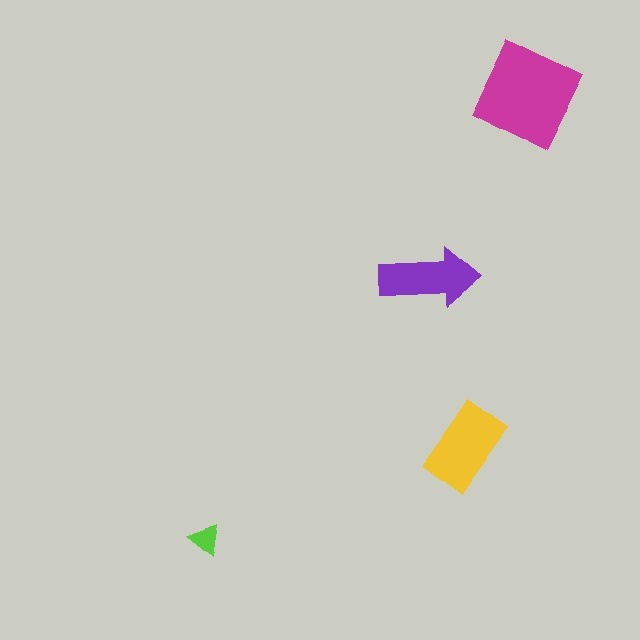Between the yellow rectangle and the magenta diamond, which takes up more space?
The magenta diamond.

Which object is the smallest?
The lime triangle.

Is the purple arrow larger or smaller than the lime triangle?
Larger.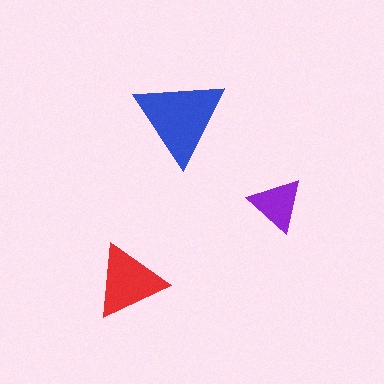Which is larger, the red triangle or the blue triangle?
The blue one.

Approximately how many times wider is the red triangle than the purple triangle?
About 1.5 times wider.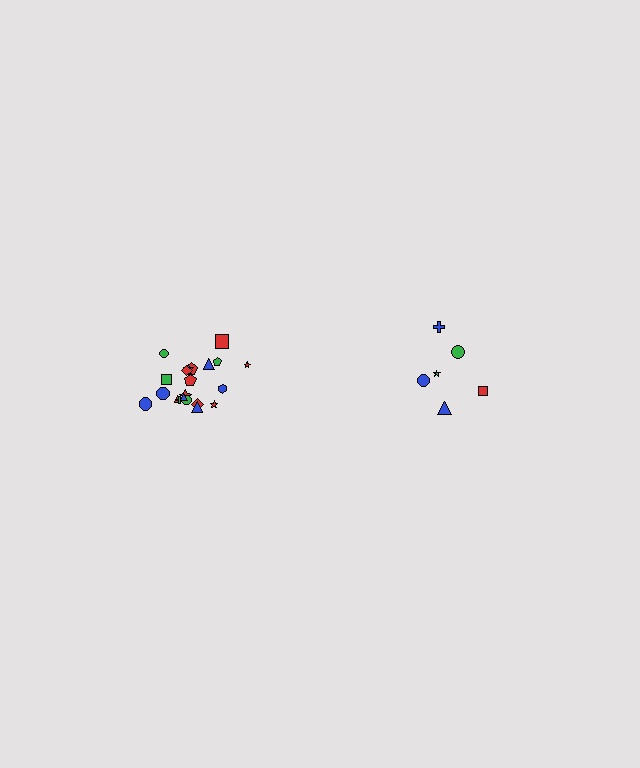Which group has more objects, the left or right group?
The left group.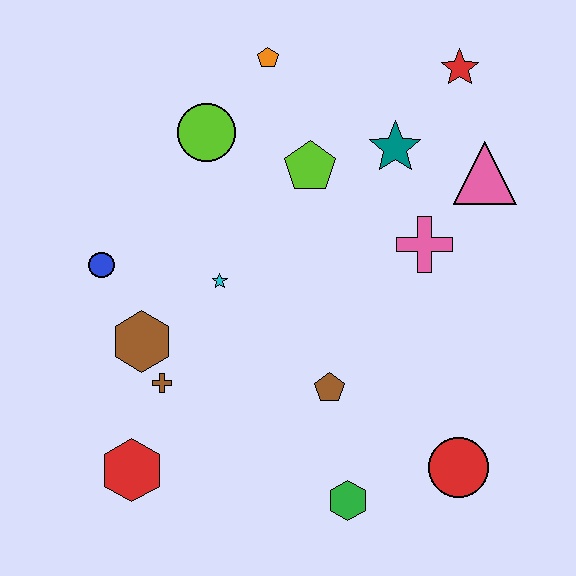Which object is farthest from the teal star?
The red hexagon is farthest from the teal star.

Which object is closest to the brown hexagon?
The brown cross is closest to the brown hexagon.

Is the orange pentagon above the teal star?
Yes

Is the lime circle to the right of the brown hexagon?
Yes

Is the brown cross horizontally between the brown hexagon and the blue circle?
No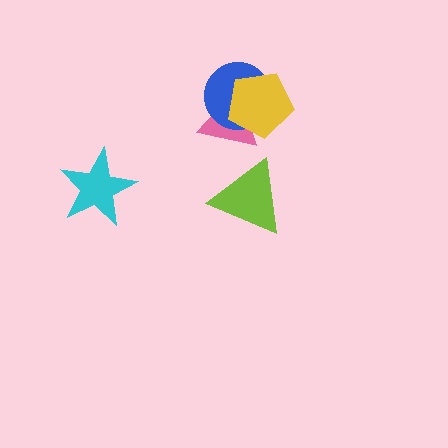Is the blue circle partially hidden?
Yes, it is partially covered by another shape.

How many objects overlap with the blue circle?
2 objects overlap with the blue circle.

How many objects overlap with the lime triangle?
0 objects overlap with the lime triangle.